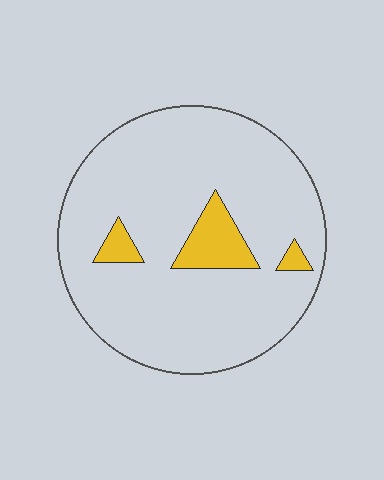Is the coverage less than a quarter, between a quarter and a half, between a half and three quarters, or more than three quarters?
Less than a quarter.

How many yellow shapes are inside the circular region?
3.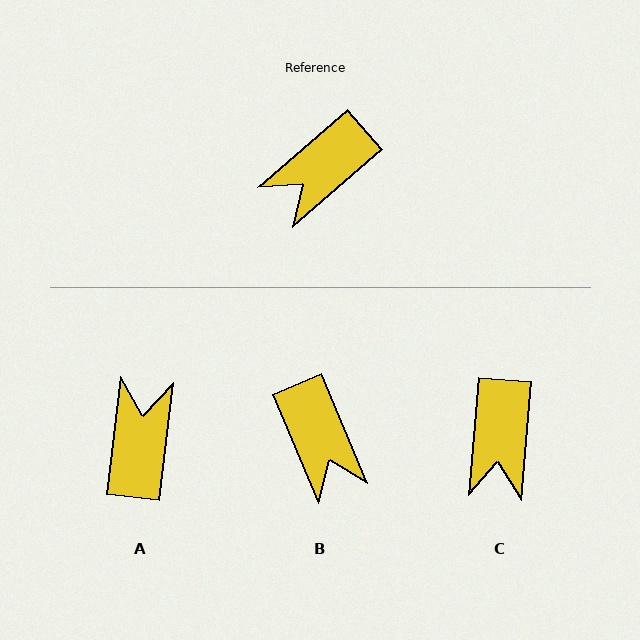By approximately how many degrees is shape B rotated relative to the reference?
Approximately 72 degrees counter-clockwise.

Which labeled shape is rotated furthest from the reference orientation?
A, about 138 degrees away.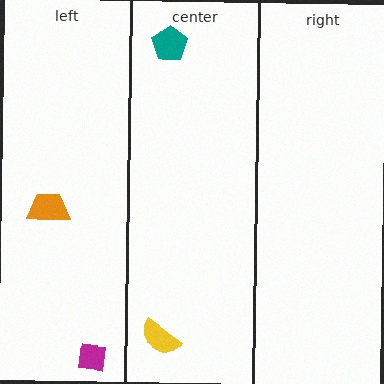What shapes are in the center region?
The teal pentagon, the yellow semicircle.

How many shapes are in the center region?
2.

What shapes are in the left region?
The magenta square, the orange trapezoid.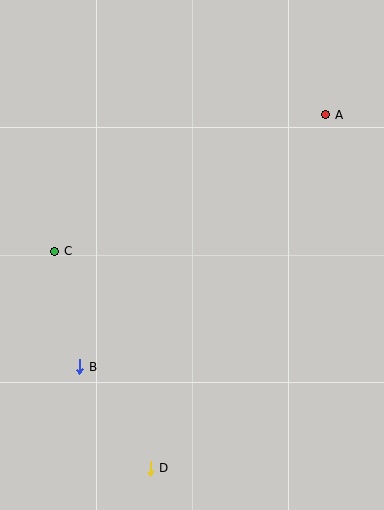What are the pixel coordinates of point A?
Point A is at (326, 115).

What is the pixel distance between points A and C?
The distance between A and C is 303 pixels.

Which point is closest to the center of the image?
Point C at (55, 251) is closest to the center.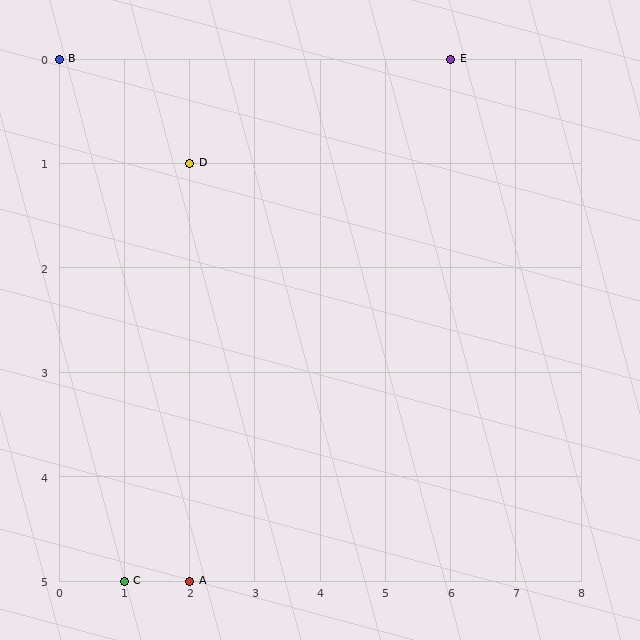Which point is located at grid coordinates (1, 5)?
Point C is at (1, 5).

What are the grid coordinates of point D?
Point D is at grid coordinates (2, 1).